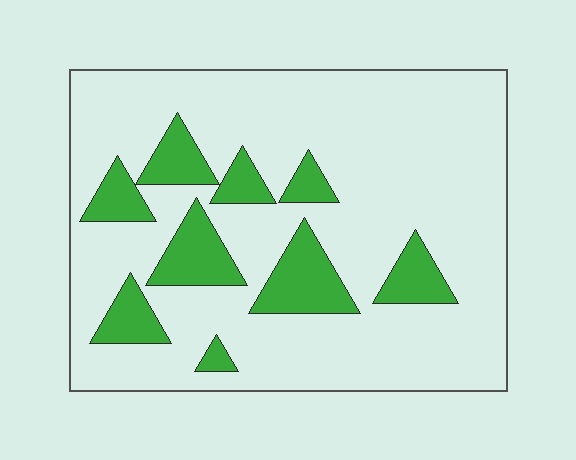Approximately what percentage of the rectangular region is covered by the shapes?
Approximately 20%.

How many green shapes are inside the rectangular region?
9.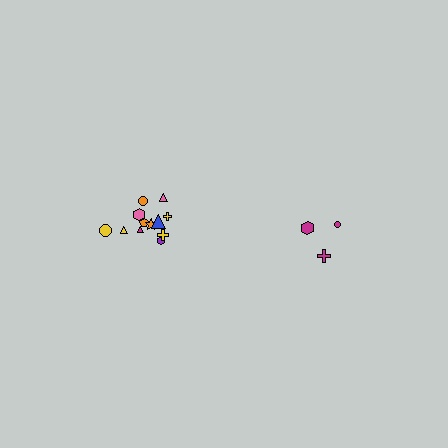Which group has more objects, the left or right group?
The left group.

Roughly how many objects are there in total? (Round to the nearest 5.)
Roughly 15 objects in total.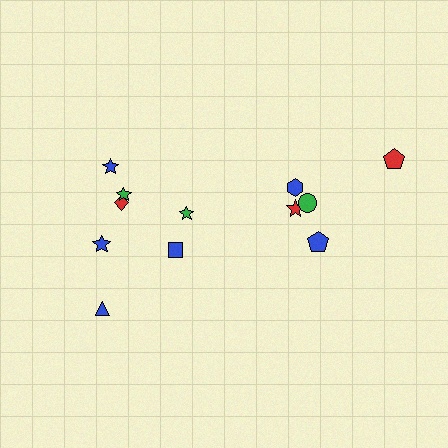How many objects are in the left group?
There are 7 objects.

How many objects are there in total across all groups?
There are 12 objects.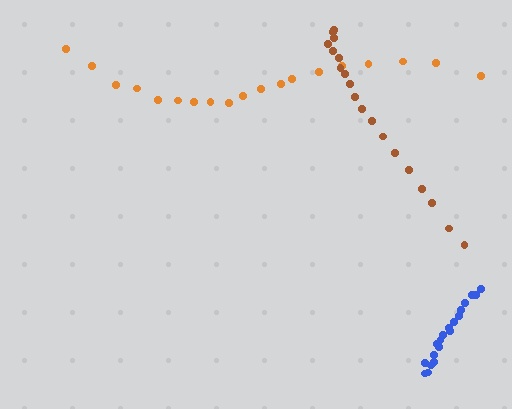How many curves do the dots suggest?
There are 3 distinct paths.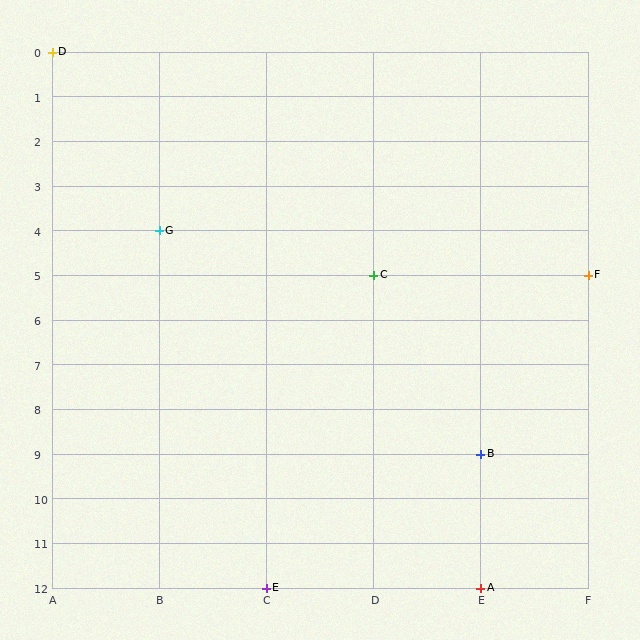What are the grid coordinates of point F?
Point F is at grid coordinates (F, 5).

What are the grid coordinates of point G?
Point G is at grid coordinates (B, 4).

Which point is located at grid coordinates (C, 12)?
Point E is at (C, 12).